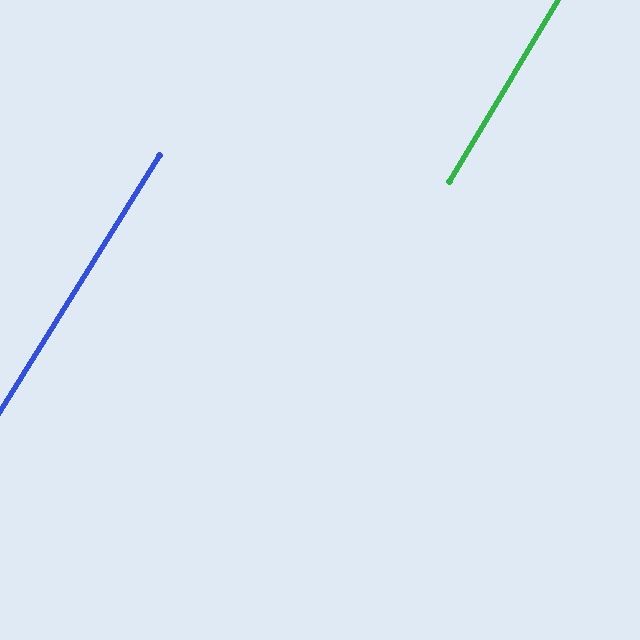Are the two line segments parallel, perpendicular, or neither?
Parallel — their directions differ by only 1.3°.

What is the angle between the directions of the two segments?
Approximately 1 degree.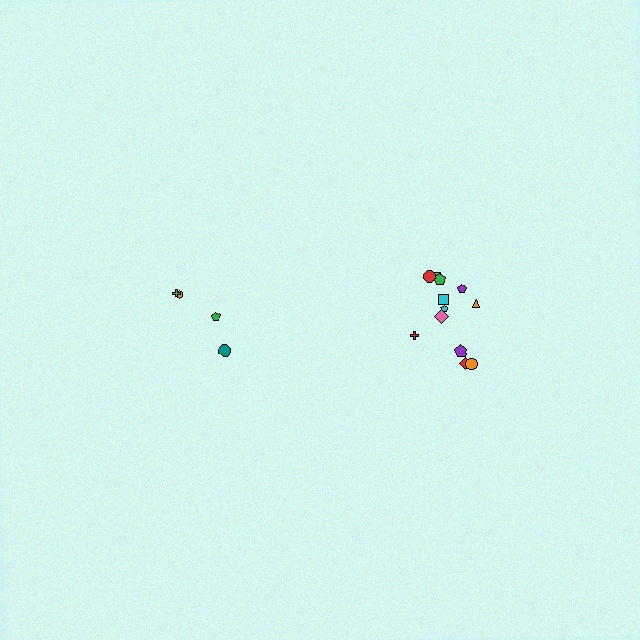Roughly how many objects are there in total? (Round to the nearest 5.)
Roughly 15 objects in total.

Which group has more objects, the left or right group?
The right group.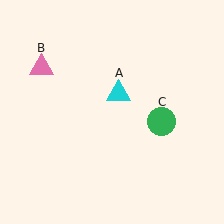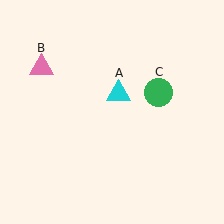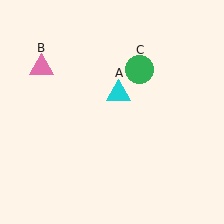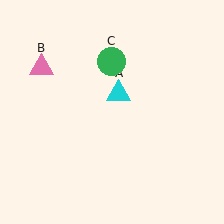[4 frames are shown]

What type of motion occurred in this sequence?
The green circle (object C) rotated counterclockwise around the center of the scene.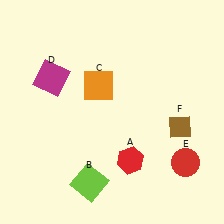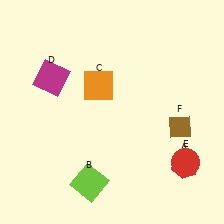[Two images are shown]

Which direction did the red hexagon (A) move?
The red hexagon (A) moved right.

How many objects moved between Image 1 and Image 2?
1 object moved between the two images.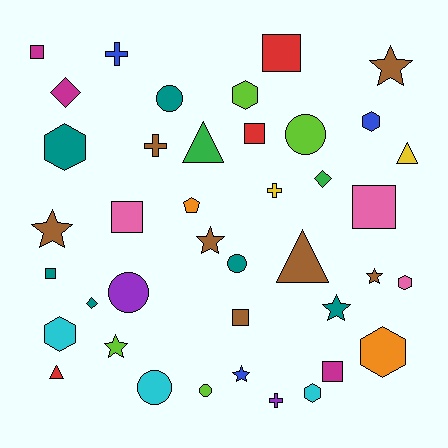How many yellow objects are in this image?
There are 2 yellow objects.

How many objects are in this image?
There are 40 objects.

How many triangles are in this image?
There are 4 triangles.